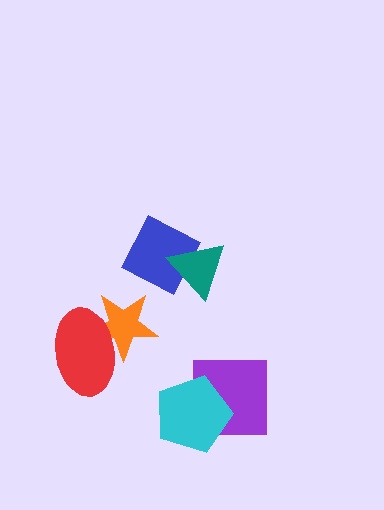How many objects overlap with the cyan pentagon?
1 object overlaps with the cyan pentagon.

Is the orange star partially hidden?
Yes, it is partially covered by another shape.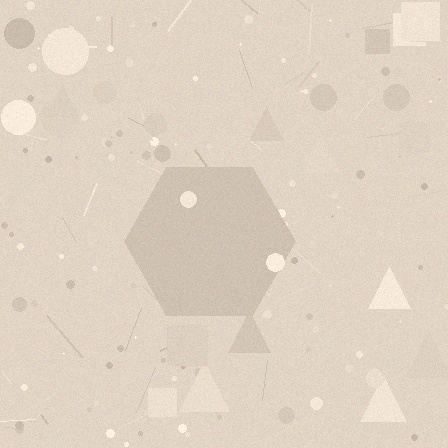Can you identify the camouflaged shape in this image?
The camouflaged shape is a hexagon.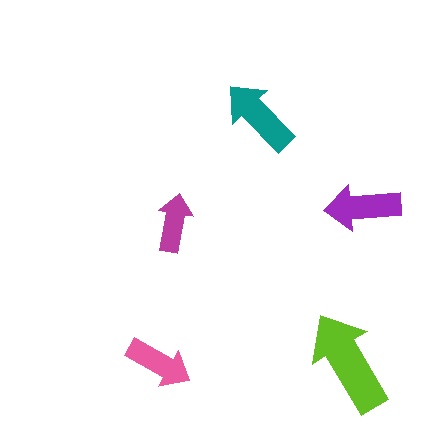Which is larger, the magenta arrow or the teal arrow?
The teal one.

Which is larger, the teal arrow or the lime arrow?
The lime one.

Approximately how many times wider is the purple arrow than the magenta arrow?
About 1.5 times wider.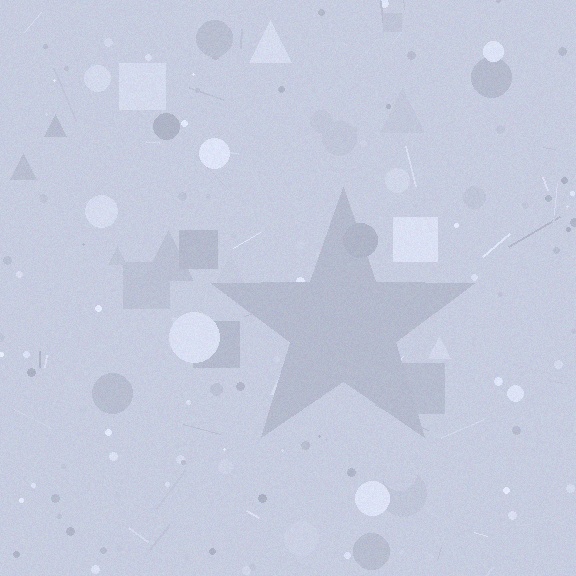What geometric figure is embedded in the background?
A star is embedded in the background.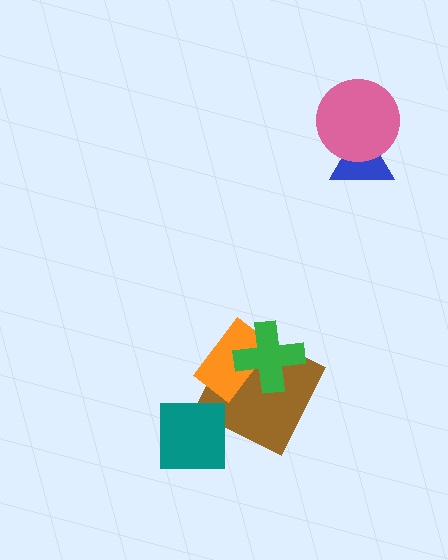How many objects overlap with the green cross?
2 objects overlap with the green cross.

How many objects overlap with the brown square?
2 objects overlap with the brown square.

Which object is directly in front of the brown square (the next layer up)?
The orange rectangle is directly in front of the brown square.